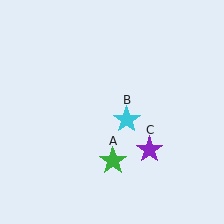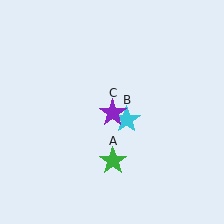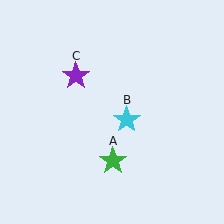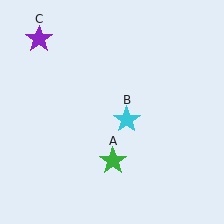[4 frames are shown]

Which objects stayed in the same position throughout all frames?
Green star (object A) and cyan star (object B) remained stationary.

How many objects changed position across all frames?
1 object changed position: purple star (object C).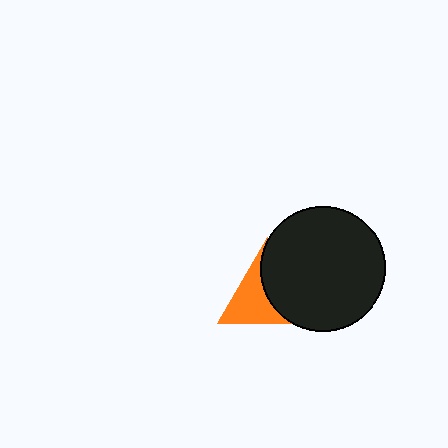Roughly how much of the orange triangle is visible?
About half of it is visible (roughly 49%).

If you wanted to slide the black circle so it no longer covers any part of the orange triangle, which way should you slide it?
Slide it right — that is the most direct way to separate the two shapes.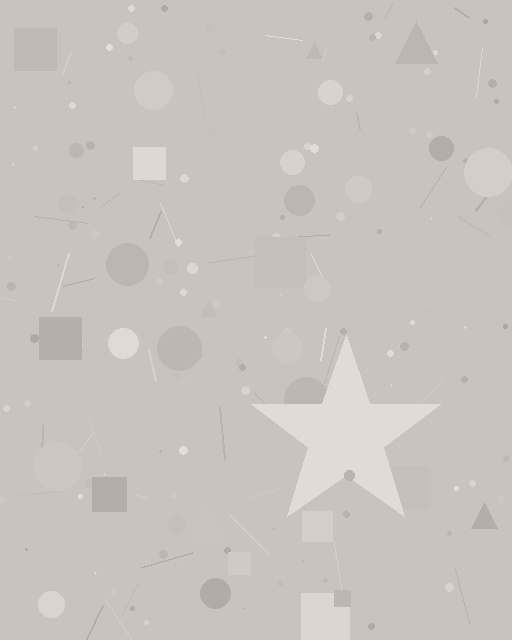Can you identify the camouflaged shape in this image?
The camouflaged shape is a star.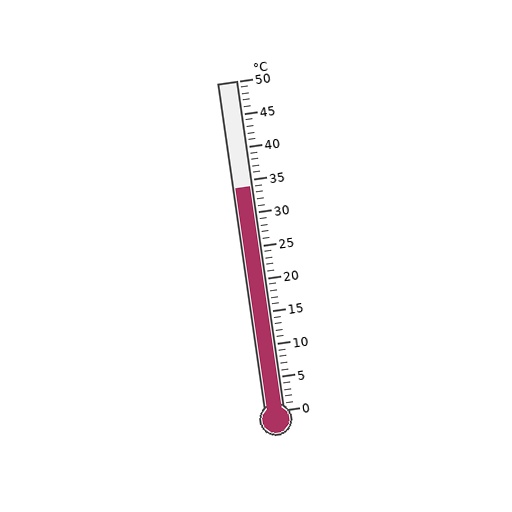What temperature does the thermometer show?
The thermometer shows approximately 34°C.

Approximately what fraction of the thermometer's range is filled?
The thermometer is filled to approximately 70% of its range.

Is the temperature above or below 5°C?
The temperature is above 5°C.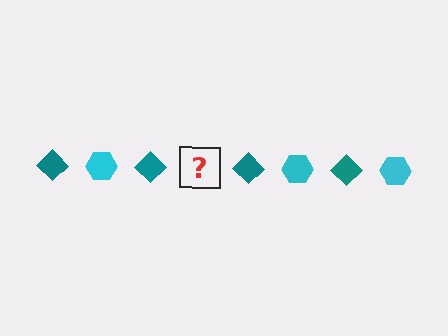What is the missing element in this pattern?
The missing element is a cyan hexagon.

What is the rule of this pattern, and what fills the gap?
The rule is that the pattern alternates between teal diamond and cyan hexagon. The gap should be filled with a cyan hexagon.